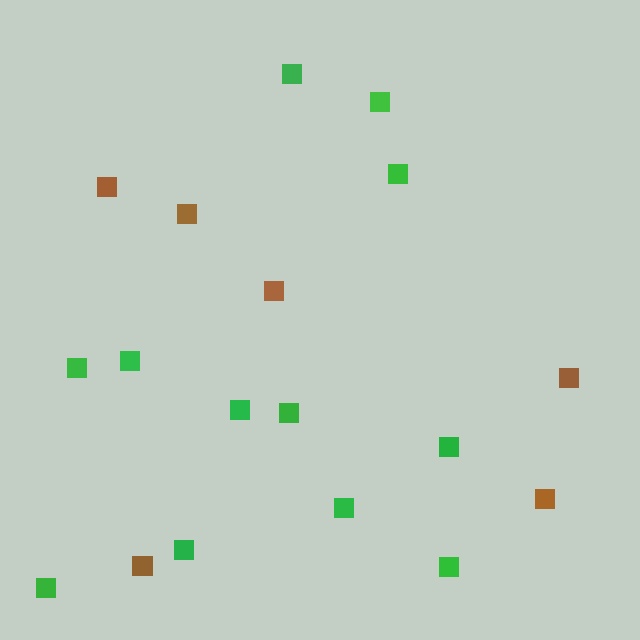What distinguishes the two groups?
There are 2 groups: one group of green squares (12) and one group of brown squares (6).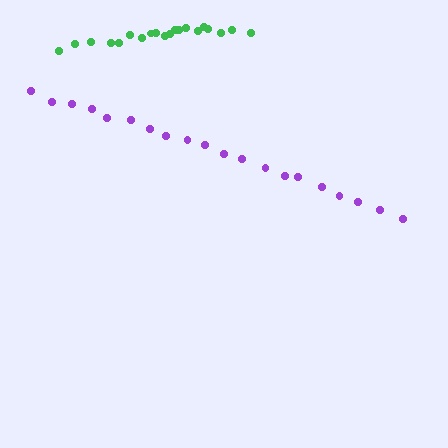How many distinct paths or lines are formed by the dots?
There are 2 distinct paths.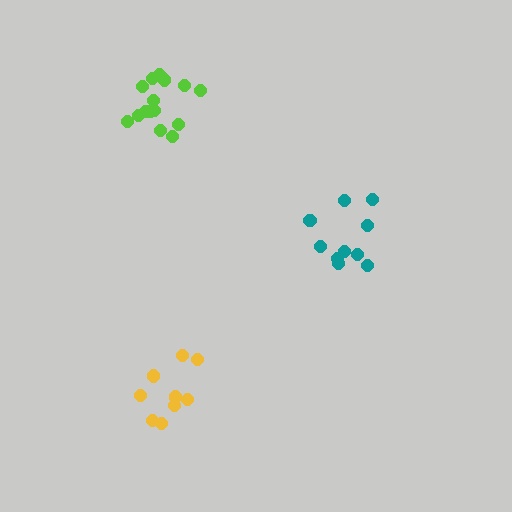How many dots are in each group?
Group 1: 9 dots, Group 2: 10 dots, Group 3: 15 dots (34 total).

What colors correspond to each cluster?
The clusters are colored: yellow, teal, lime.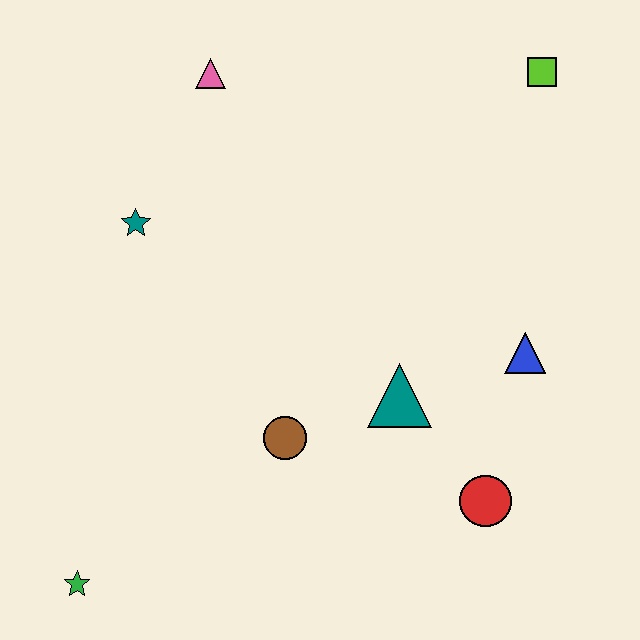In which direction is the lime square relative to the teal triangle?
The lime square is above the teal triangle.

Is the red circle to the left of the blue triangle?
Yes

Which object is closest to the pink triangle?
The teal star is closest to the pink triangle.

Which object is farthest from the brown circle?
The lime square is farthest from the brown circle.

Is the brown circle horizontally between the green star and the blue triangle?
Yes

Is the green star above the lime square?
No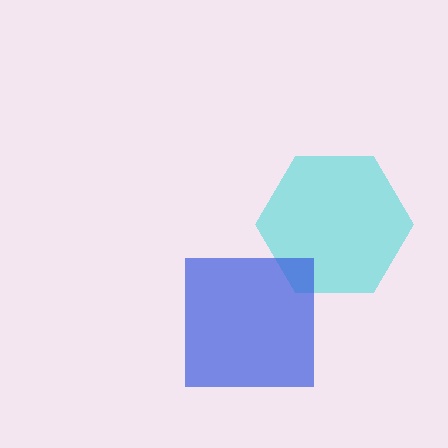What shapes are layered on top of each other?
The layered shapes are: a cyan hexagon, a blue square.